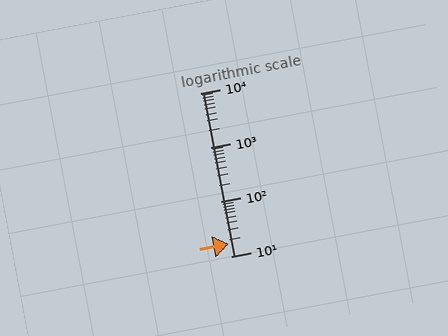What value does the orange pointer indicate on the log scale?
The pointer indicates approximately 17.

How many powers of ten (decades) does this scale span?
The scale spans 3 decades, from 10 to 10000.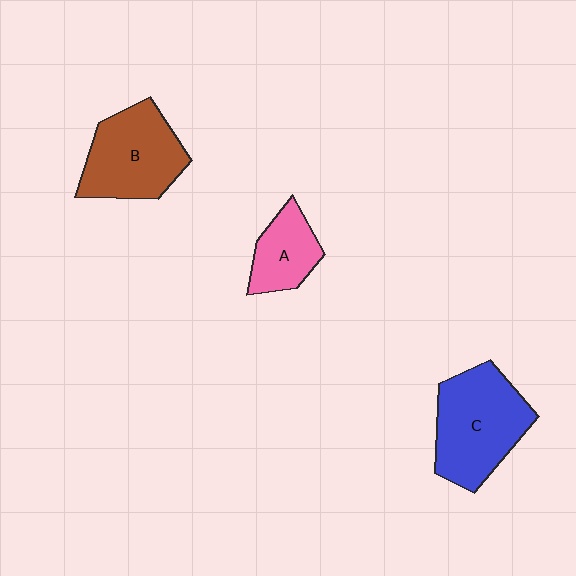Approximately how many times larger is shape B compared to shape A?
Approximately 1.7 times.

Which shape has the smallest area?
Shape A (pink).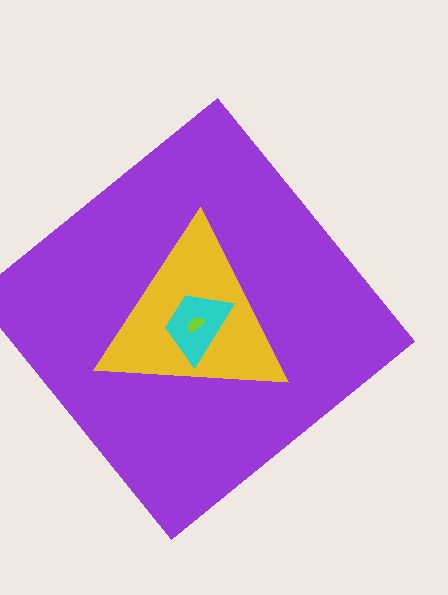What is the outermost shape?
The purple diamond.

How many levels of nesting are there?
4.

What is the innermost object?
The lime semicircle.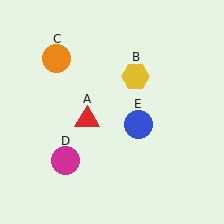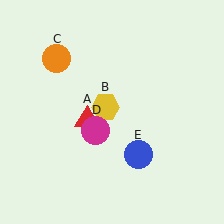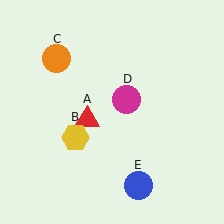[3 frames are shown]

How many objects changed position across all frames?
3 objects changed position: yellow hexagon (object B), magenta circle (object D), blue circle (object E).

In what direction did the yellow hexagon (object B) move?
The yellow hexagon (object B) moved down and to the left.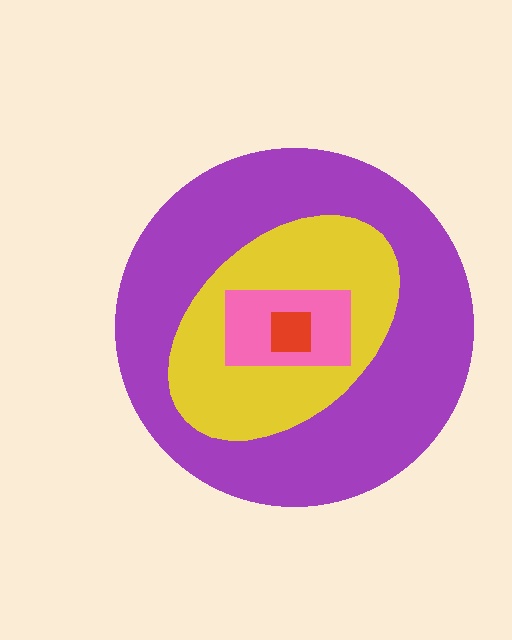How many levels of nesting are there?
4.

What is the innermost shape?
The red square.